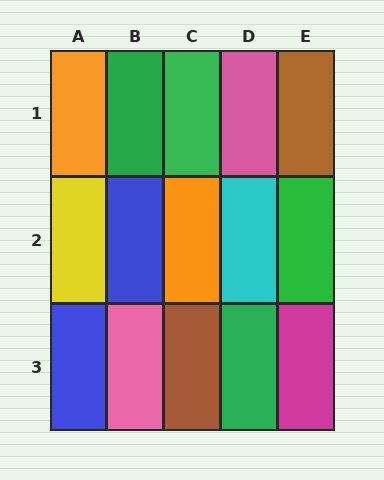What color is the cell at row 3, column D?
Green.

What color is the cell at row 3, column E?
Magenta.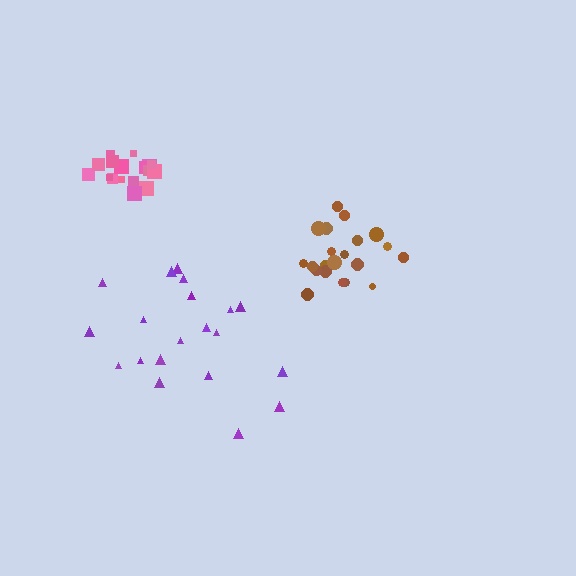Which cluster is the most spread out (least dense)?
Purple.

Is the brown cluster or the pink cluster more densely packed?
Pink.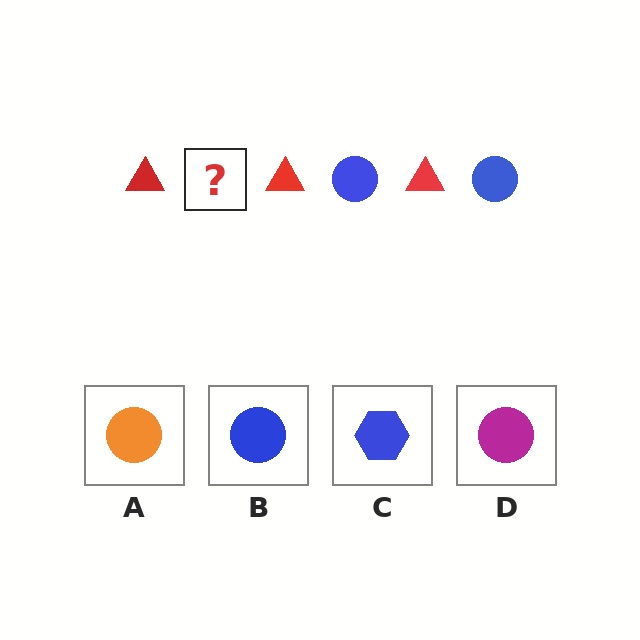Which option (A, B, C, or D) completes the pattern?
B.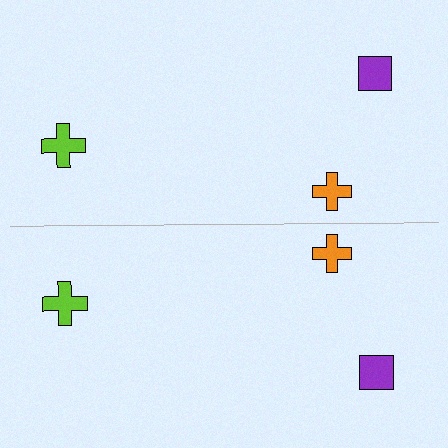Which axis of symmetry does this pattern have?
The pattern has a horizontal axis of symmetry running through the center of the image.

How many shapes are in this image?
There are 6 shapes in this image.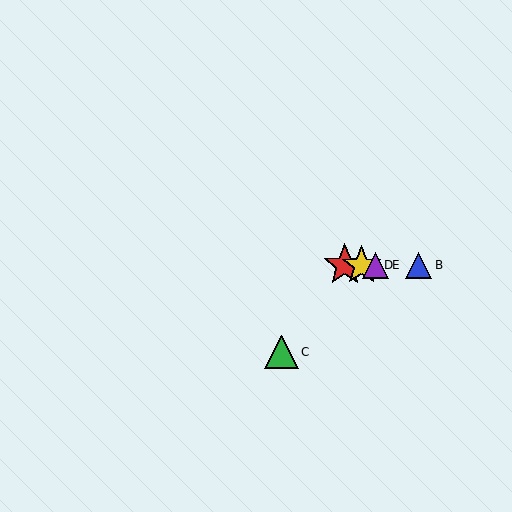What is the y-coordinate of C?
Object C is at y≈352.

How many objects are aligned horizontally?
4 objects (A, B, D, E) are aligned horizontally.